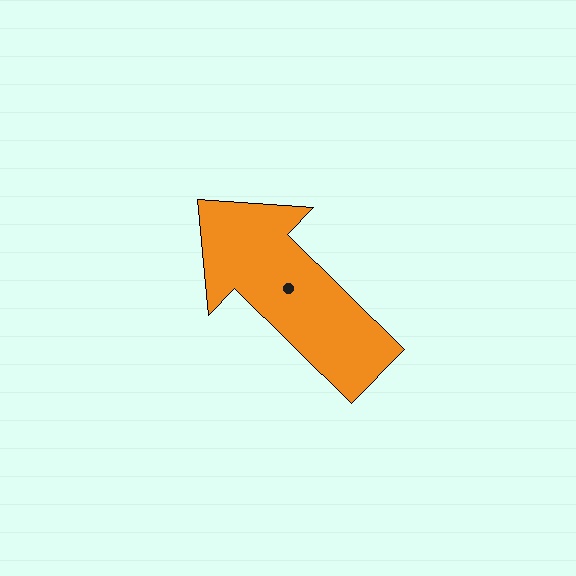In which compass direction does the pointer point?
Northwest.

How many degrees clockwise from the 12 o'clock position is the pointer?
Approximately 314 degrees.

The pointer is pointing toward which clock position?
Roughly 10 o'clock.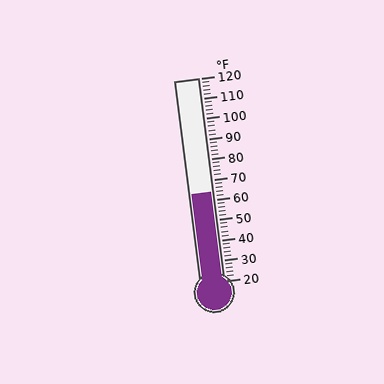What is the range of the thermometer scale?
The thermometer scale ranges from 20°F to 120°F.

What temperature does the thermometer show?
The thermometer shows approximately 64°F.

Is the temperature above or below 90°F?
The temperature is below 90°F.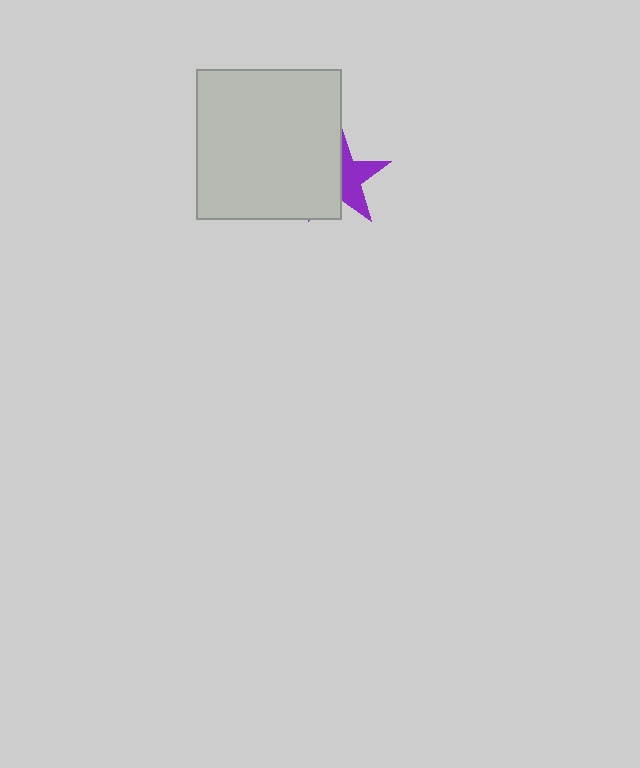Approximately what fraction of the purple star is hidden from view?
Roughly 53% of the purple star is hidden behind the light gray rectangle.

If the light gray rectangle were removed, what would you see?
You would see the complete purple star.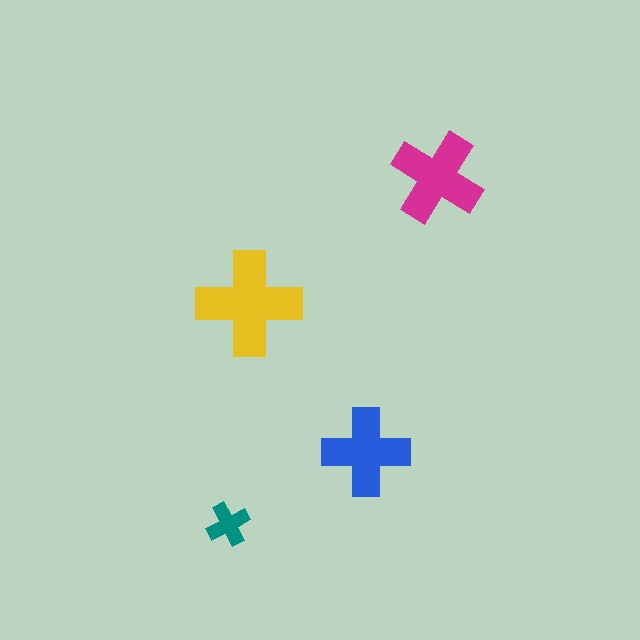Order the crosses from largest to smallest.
the yellow one, the magenta one, the blue one, the teal one.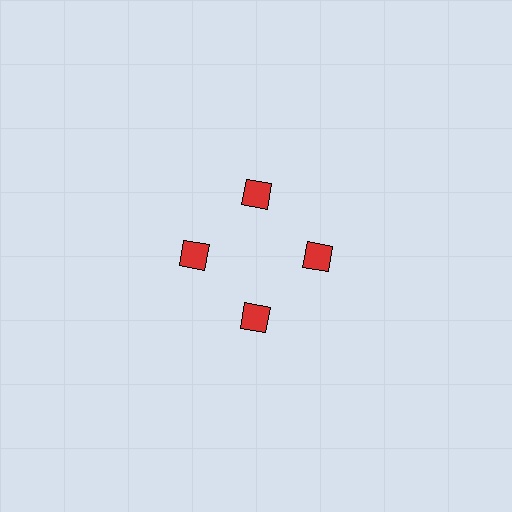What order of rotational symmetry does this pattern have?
This pattern has 4-fold rotational symmetry.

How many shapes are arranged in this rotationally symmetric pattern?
There are 4 shapes, arranged in 4 groups of 1.